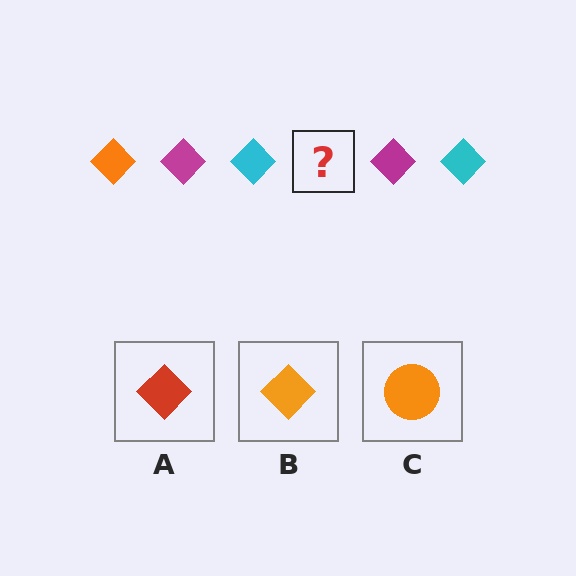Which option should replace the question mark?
Option B.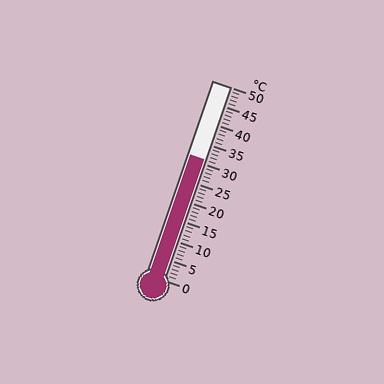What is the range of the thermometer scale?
The thermometer scale ranges from 0°C to 50°C.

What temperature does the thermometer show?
The thermometer shows approximately 31°C.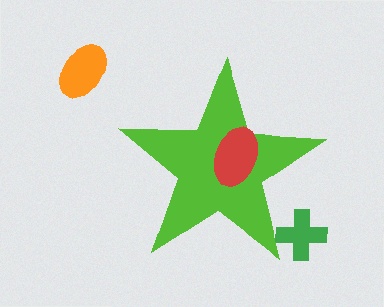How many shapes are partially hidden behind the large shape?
1 shape is partially hidden.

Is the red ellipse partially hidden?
No, the red ellipse is fully visible.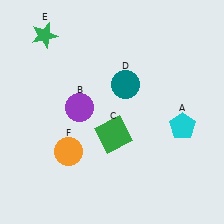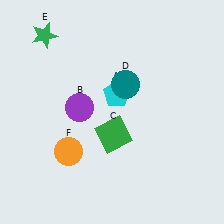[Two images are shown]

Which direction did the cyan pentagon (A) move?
The cyan pentagon (A) moved left.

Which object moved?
The cyan pentagon (A) moved left.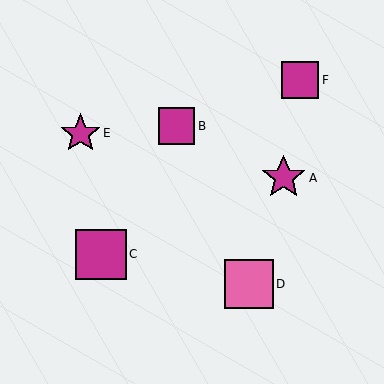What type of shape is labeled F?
Shape F is a magenta square.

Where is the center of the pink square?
The center of the pink square is at (249, 284).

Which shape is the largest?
The magenta square (labeled C) is the largest.